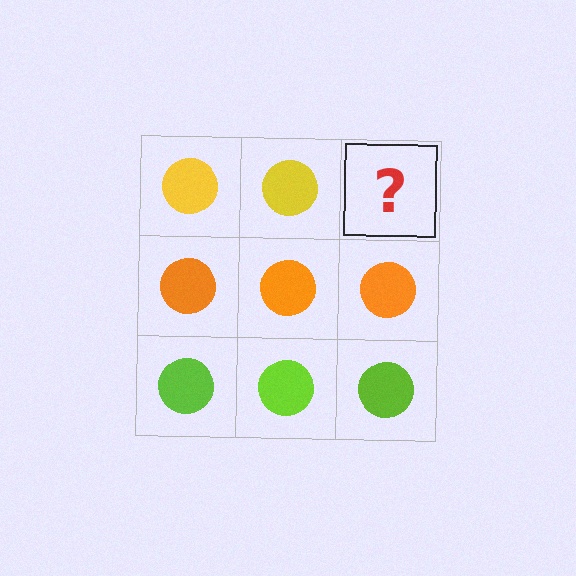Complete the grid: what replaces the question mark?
The question mark should be replaced with a yellow circle.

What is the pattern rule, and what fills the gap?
The rule is that each row has a consistent color. The gap should be filled with a yellow circle.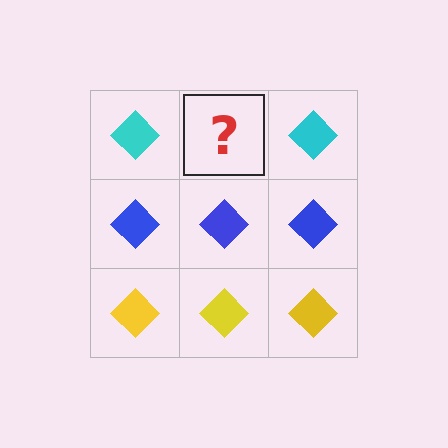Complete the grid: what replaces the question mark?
The question mark should be replaced with a cyan diamond.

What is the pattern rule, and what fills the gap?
The rule is that each row has a consistent color. The gap should be filled with a cyan diamond.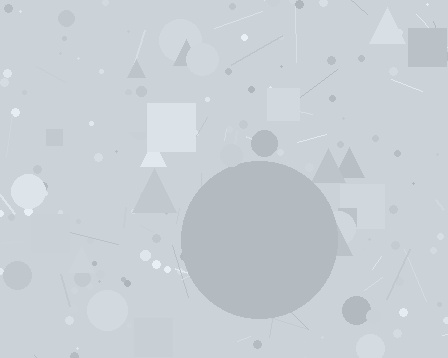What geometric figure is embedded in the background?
A circle is embedded in the background.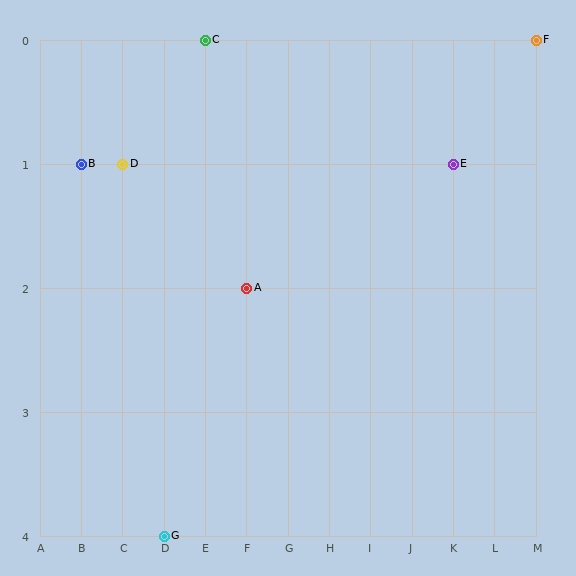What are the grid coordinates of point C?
Point C is at grid coordinates (E, 0).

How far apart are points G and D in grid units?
Points G and D are 1 column and 3 rows apart (about 3.2 grid units diagonally).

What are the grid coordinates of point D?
Point D is at grid coordinates (C, 1).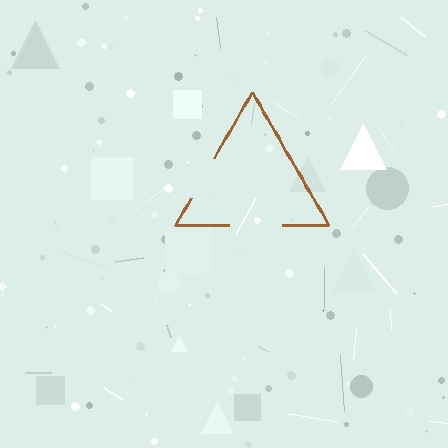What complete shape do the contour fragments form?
The contour fragments form a triangle.